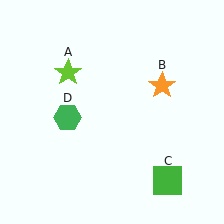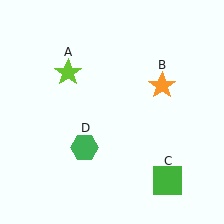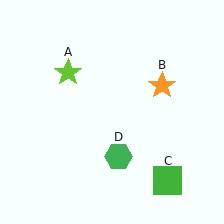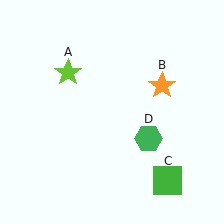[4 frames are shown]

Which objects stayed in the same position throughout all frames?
Lime star (object A) and orange star (object B) and green square (object C) remained stationary.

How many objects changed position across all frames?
1 object changed position: green hexagon (object D).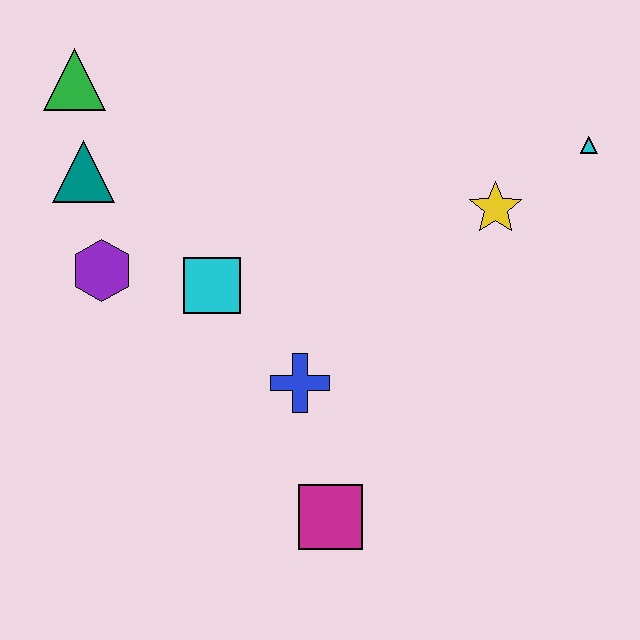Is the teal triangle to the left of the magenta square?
Yes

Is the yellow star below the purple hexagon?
No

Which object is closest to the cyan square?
The purple hexagon is closest to the cyan square.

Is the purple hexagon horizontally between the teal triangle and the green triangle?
No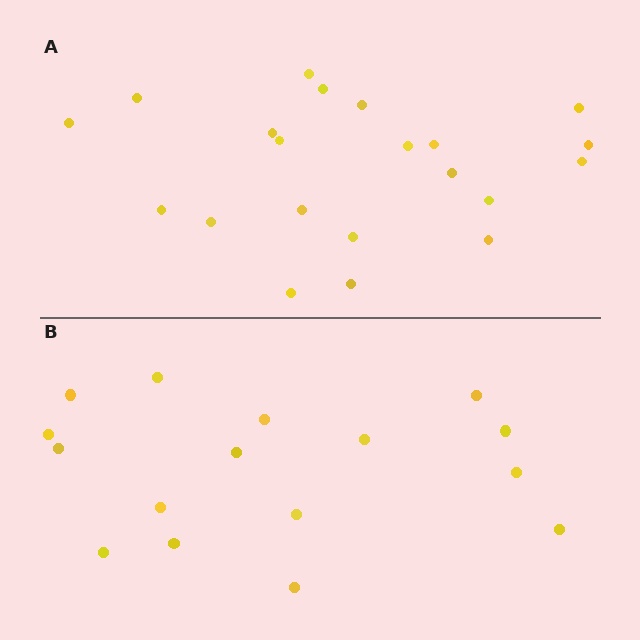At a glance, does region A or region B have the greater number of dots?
Region A (the top region) has more dots.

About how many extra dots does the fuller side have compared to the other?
Region A has about 5 more dots than region B.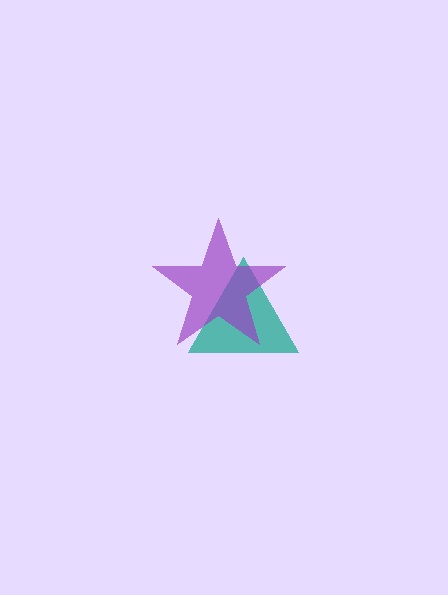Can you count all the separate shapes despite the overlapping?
Yes, there are 2 separate shapes.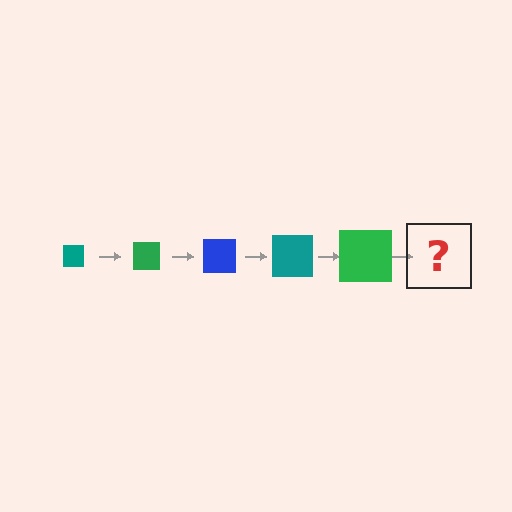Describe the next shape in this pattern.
It should be a blue square, larger than the previous one.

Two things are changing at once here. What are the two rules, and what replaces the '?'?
The two rules are that the square grows larger each step and the color cycles through teal, green, and blue. The '?' should be a blue square, larger than the previous one.